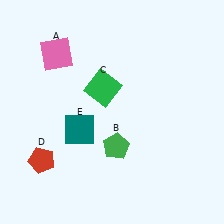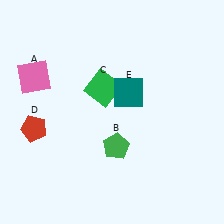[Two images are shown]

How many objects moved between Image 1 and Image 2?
3 objects moved between the two images.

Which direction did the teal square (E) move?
The teal square (E) moved right.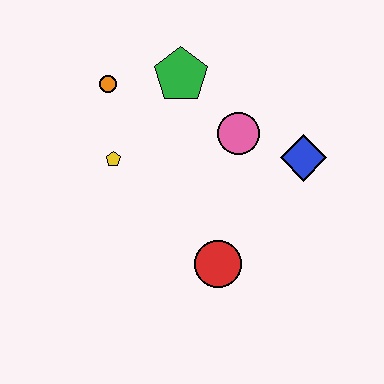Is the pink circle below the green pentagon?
Yes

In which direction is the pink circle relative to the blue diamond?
The pink circle is to the left of the blue diamond.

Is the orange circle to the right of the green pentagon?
No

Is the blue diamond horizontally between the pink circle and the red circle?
No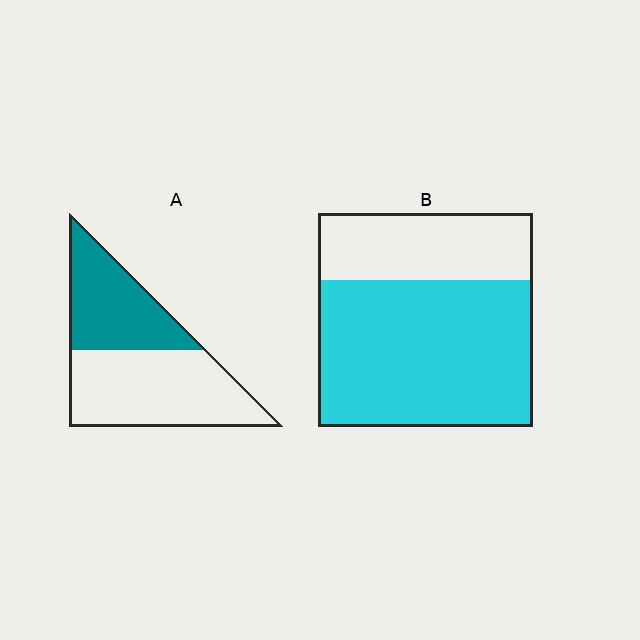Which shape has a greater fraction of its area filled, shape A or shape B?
Shape B.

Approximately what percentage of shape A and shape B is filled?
A is approximately 40% and B is approximately 70%.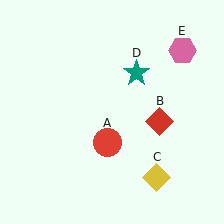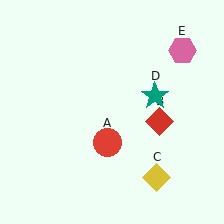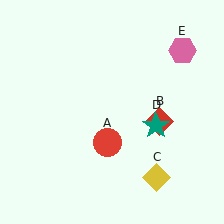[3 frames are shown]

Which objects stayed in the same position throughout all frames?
Red circle (object A) and red diamond (object B) and yellow diamond (object C) and pink hexagon (object E) remained stationary.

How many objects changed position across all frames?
1 object changed position: teal star (object D).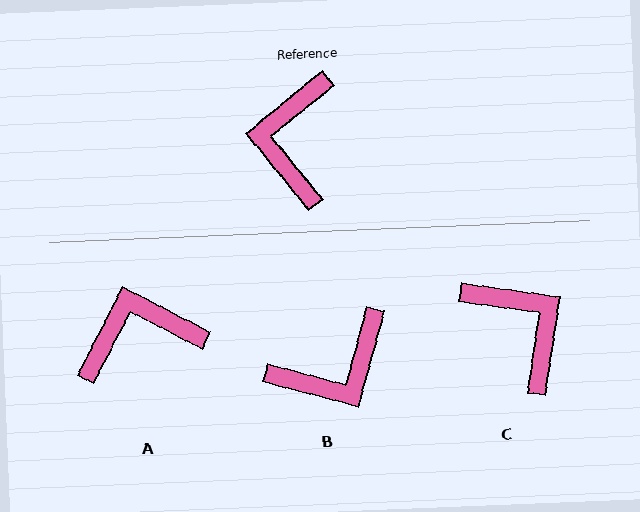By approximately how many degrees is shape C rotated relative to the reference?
Approximately 137 degrees clockwise.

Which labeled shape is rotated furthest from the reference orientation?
C, about 137 degrees away.